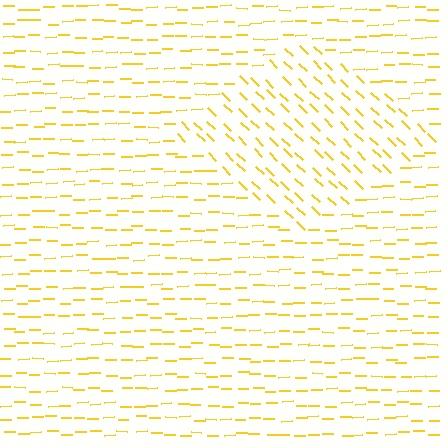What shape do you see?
I see a diamond.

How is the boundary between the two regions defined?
The boundary is defined purely by a change in line orientation (approximately 45 degrees difference). All lines are the same color and thickness.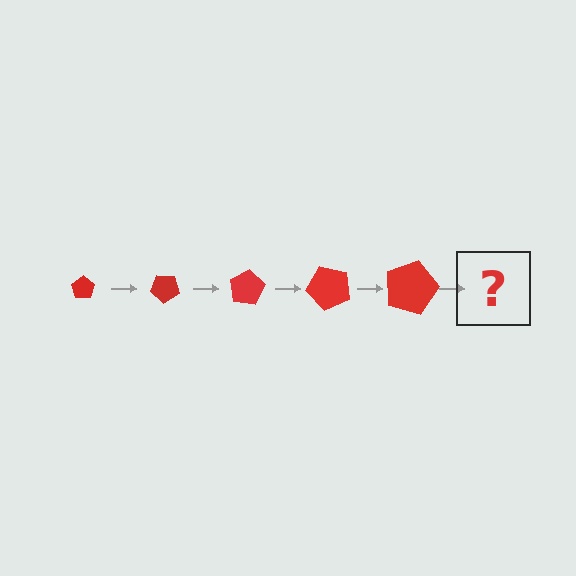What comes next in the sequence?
The next element should be a pentagon, larger than the previous one and rotated 200 degrees from the start.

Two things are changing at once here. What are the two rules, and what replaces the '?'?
The two rules are that the pentagon grows larger each step and it rotates 40 degrees each step. The '?' should be a pentagon, larger than the previous one and rotated 200 degrees from the start.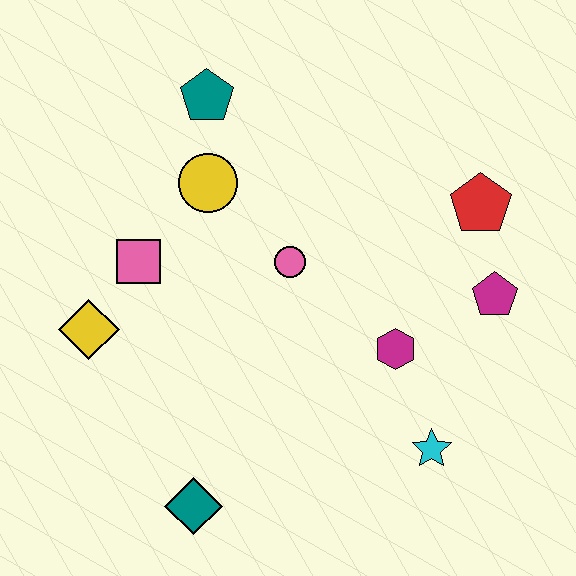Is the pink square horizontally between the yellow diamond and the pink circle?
Yes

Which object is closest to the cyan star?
The magenta hexagon is closest to the cyan star.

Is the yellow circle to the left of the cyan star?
Yes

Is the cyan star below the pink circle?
Yes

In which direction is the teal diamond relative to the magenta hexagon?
The teal diamond is to the left of the magenta hexagon.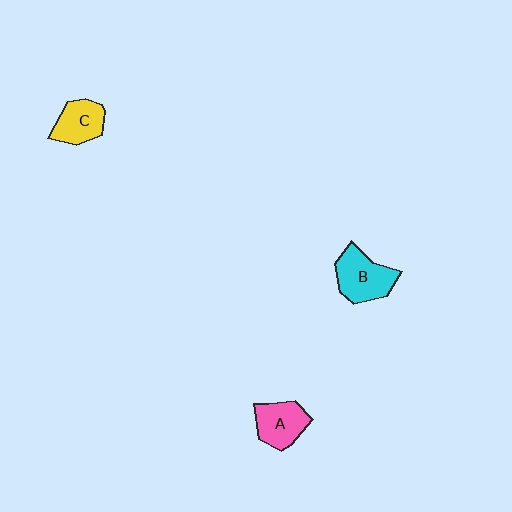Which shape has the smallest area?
Shape C (yellow).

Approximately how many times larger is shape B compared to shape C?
Approximately 1.3 times.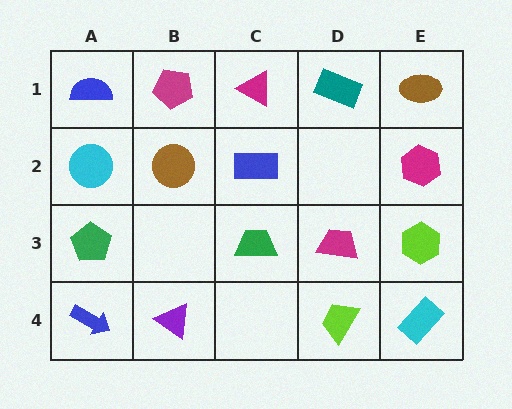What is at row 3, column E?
A lime hexagon.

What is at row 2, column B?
A brown circle.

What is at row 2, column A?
A cyan circle.